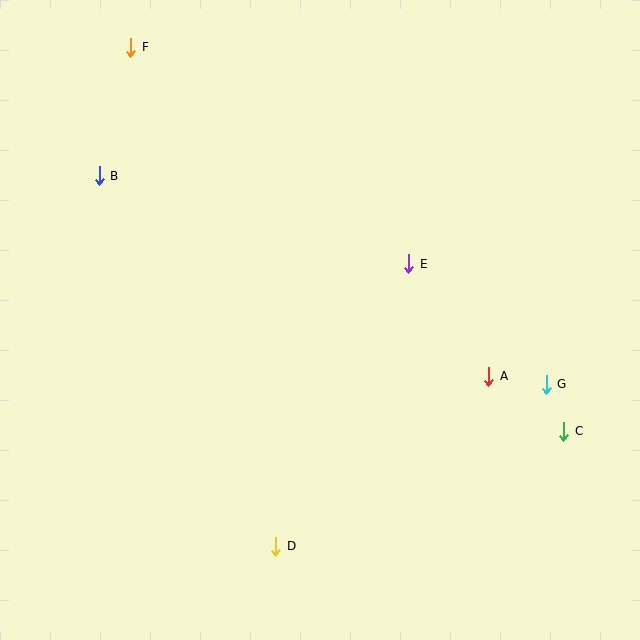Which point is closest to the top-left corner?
Point F is closest to the top-left corner.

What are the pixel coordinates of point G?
Point G is at (546, 384).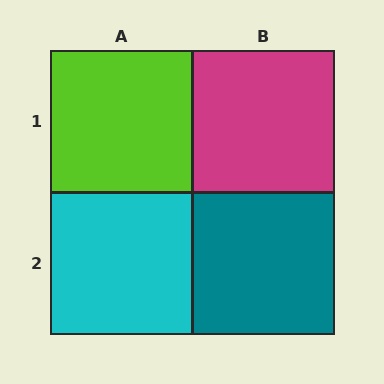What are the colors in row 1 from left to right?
Lime, magenta.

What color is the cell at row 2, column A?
Cyan.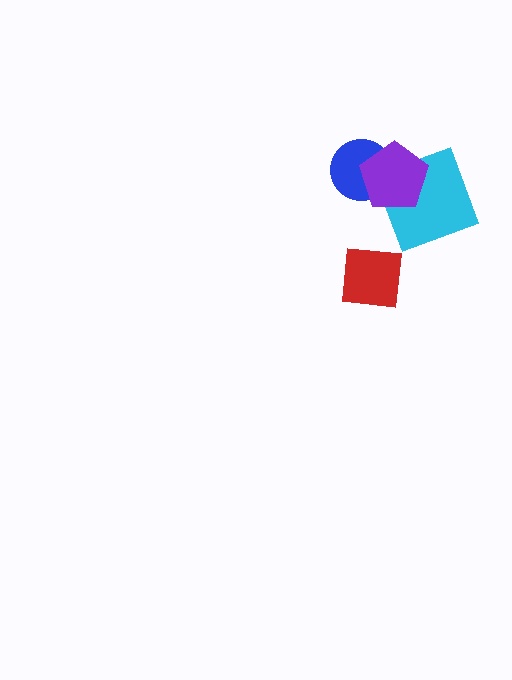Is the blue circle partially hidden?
Yes, it is partially covered by another shape.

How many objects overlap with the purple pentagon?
2 objects overlap with the purple pentagon.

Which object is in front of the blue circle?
The purple pentagon is in front of the blue circle.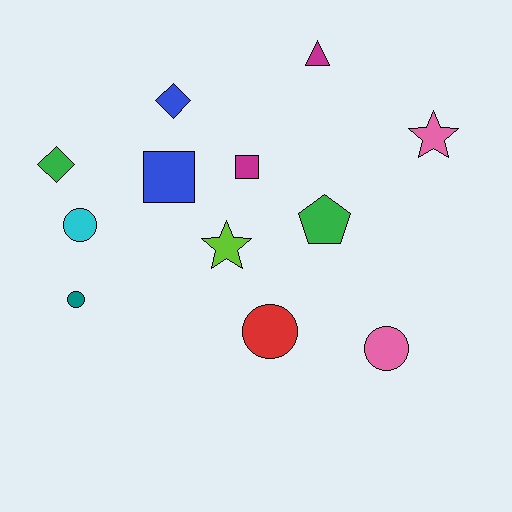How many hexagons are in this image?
There are no hexagons.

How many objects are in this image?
There are 12 objects.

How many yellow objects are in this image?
There are no yellow objects.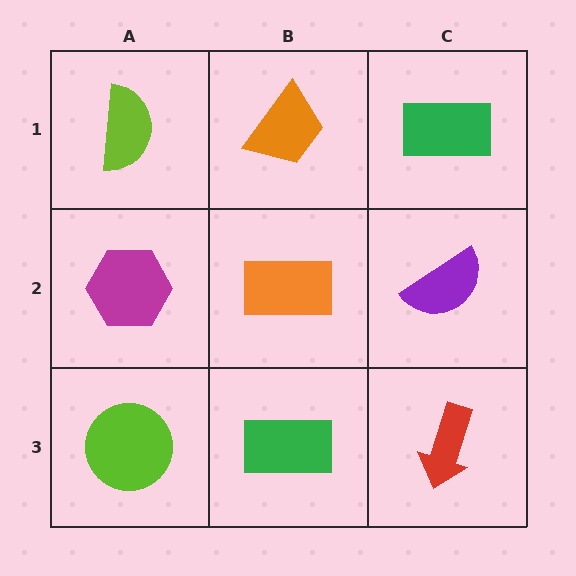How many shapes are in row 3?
3 shapes.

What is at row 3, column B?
A green rectangle.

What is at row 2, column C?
A purple semicircle.